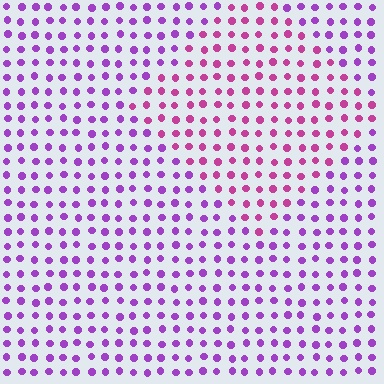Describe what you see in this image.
The image is filled with small purple elements in a uniform arrangement. A diamond-shaped region is visible where the elements are tinted to a slightly different hue, forming a subtle color boundary.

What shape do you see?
I see a diamond.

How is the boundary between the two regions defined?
The boundary is defined purely by a slight shift in hue (about 35 degrees). Spacing, size, and orientation are identical on both sides.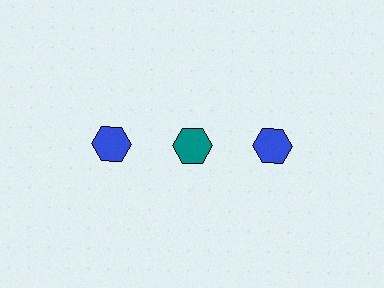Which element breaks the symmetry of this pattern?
The teal hexagon in the top row, second from left column breaks the symmetry. All other shapes are blue hexagons.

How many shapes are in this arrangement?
There are 3 shapes arranged in a grid pattern.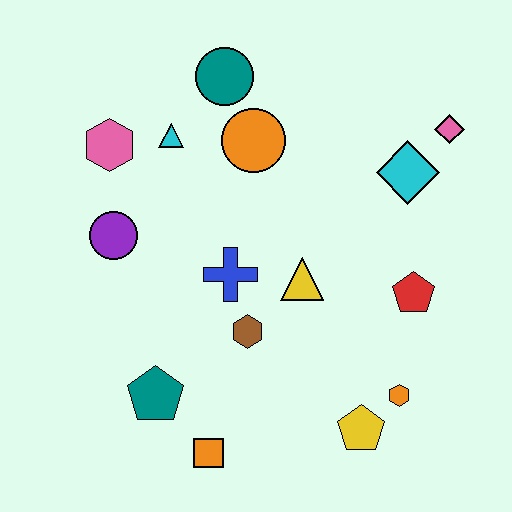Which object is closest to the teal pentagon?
The orange square is closest to the teal pentagon.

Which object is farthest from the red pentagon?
The pink hexagon is farthest from the red pentagon.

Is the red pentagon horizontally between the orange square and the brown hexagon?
No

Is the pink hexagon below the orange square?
No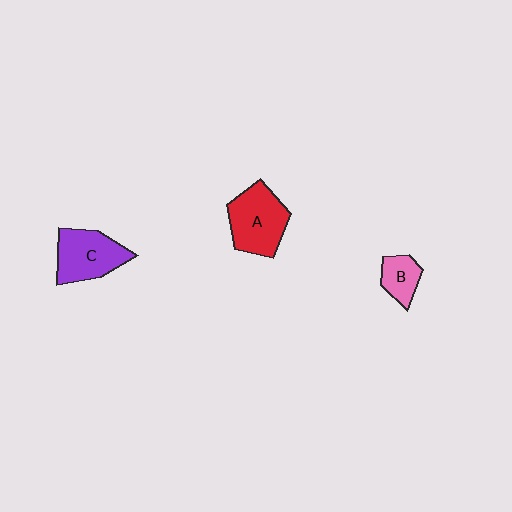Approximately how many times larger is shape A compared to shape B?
Approximately 2.1 times.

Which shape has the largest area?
Shape A (red).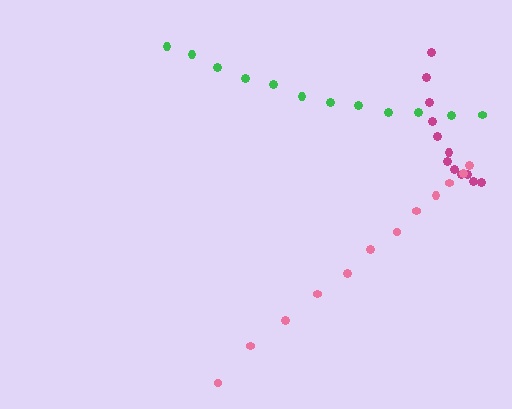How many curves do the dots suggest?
There are 3 distinct paths.